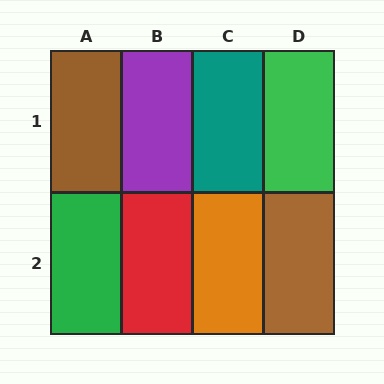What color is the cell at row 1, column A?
Brown.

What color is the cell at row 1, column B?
Purple.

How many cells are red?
1 cell is red.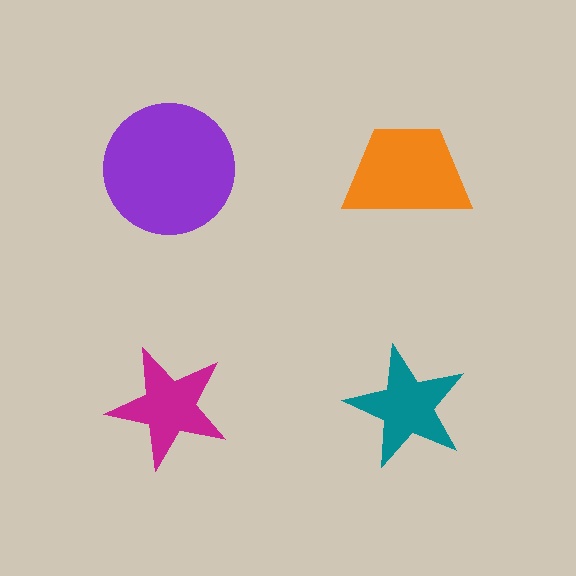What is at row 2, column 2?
A teal star.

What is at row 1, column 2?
An orange trapezoid.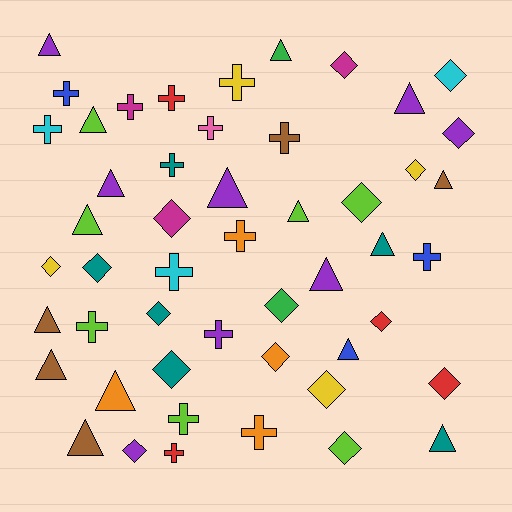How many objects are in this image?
There are 50 objects.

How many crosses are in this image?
There are 16 crosses.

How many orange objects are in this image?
There are 4 orange objects.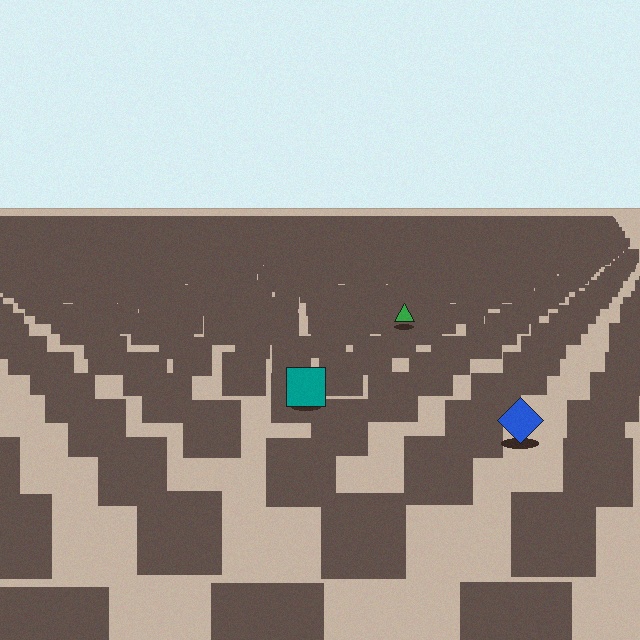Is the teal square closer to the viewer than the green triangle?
Yes. The teal square is closer — you can tell from the texture gradient: the ground texture is coarser near it.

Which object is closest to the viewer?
The blue diamond is closest. The texture marks near it are larger and more spread out.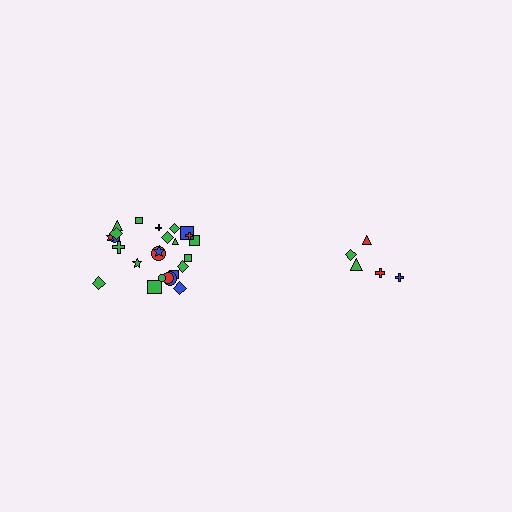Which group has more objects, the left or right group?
The left group.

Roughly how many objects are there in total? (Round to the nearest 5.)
Roughly 30 objects in total.